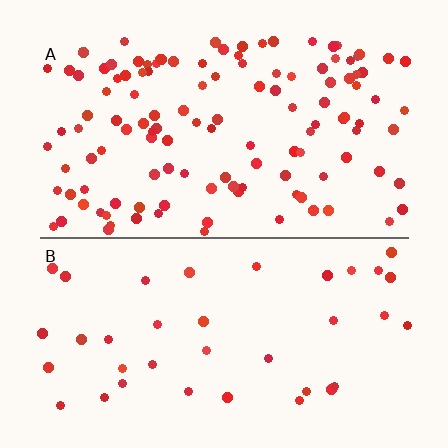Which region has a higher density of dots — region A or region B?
A (the top).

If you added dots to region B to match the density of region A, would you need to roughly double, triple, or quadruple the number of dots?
Approximately triple.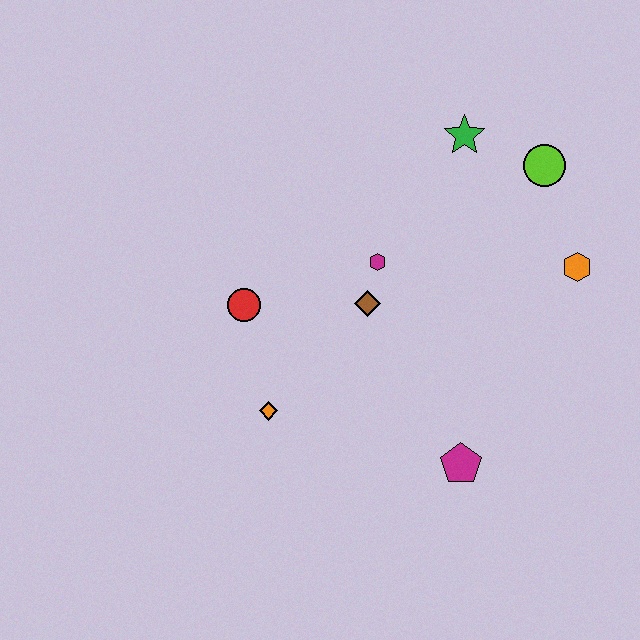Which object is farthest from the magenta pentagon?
The green star is farthest from the magenta pentagon.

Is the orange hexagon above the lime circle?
No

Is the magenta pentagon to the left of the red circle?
No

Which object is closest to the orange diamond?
The red circle is closest to the orange diamond.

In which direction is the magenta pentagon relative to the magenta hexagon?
The magenta pentagon is below the magenta hexagon.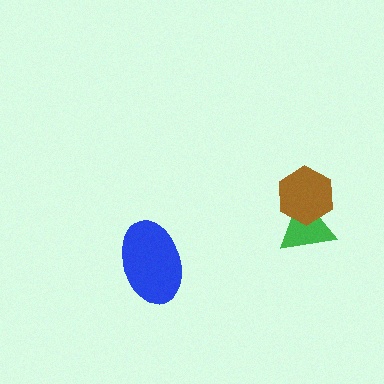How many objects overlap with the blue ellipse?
0 objects overlap with the blue ellipse.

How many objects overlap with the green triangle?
1 object overlaps with the green triangle.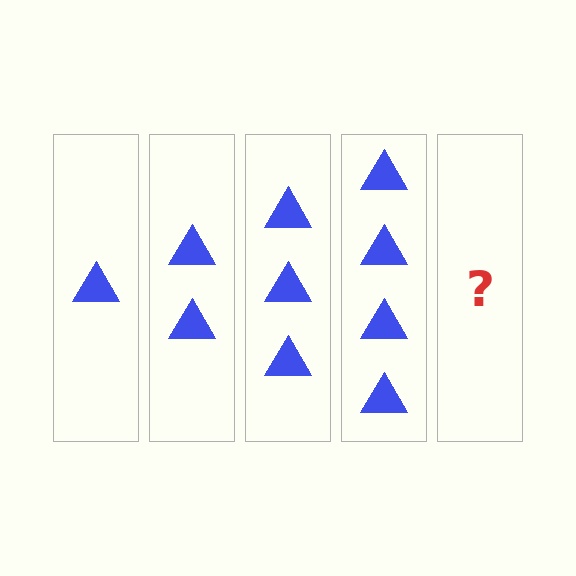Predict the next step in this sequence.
The next step is 5 triangles.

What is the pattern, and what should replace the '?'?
The pattern is that each step adds one more triangle. The '?' should be 5 triangles.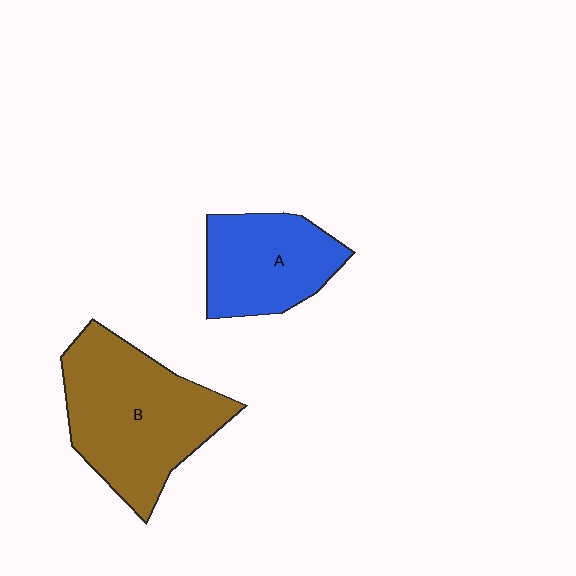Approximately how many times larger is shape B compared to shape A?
Approximately 1.6 times.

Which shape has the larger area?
Shape B (brown).